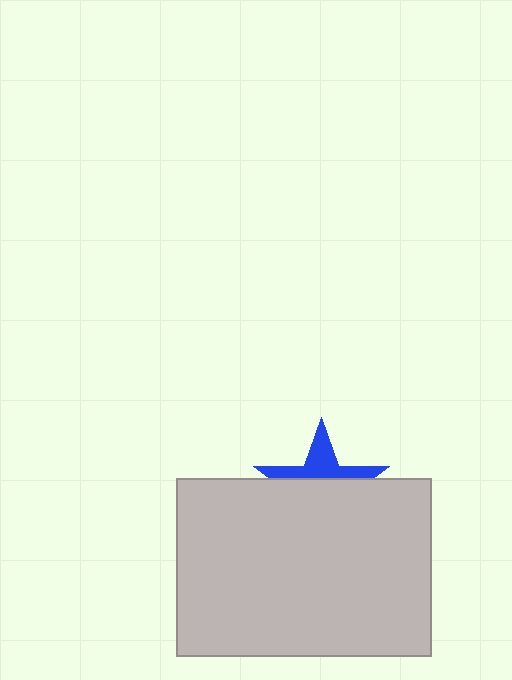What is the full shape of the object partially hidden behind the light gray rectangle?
The partially hidden object is a blue star.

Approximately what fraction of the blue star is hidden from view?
Roughly 62% of the blue star is hidden behind the light gray rectangle.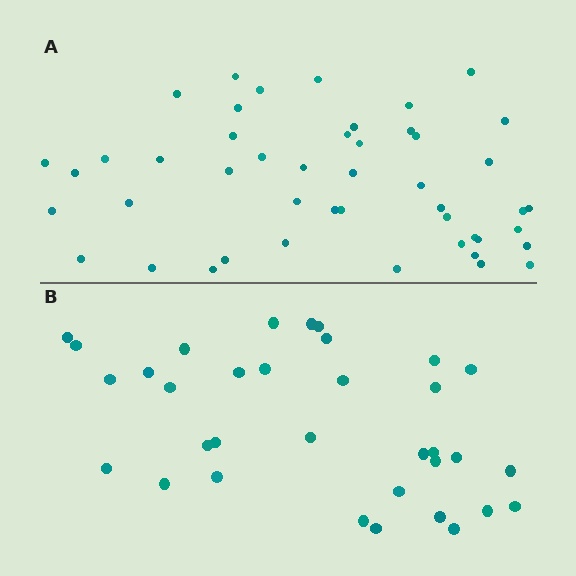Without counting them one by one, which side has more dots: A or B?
Region A (the top region) has more dots.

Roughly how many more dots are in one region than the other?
Region A has approximately 15 more dots than region B.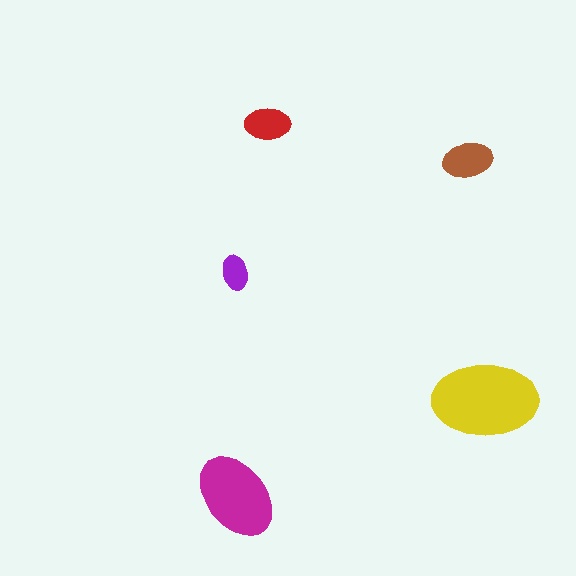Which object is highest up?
The red ellipse is topmost.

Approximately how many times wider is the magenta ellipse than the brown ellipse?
About 1.5 times wider.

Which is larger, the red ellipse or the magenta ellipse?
The magenta one.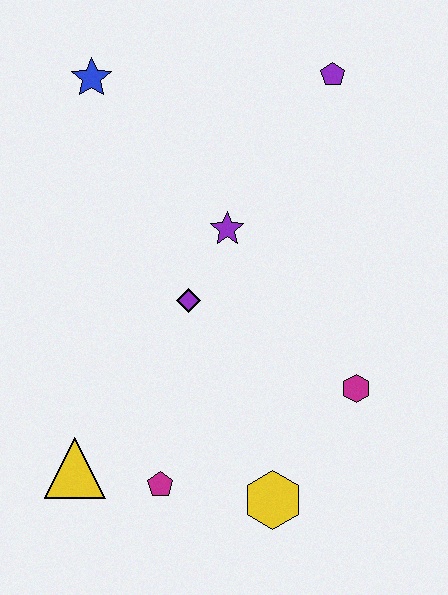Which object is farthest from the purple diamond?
The purple pentagon is farthest from the purple diamond.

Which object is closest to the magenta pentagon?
The yellow triangle is closest to the magenta pentagon.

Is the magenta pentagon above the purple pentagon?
No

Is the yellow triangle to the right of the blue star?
No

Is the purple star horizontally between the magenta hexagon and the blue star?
Yes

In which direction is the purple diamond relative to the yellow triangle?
The purple diamond is above the yellow triangle.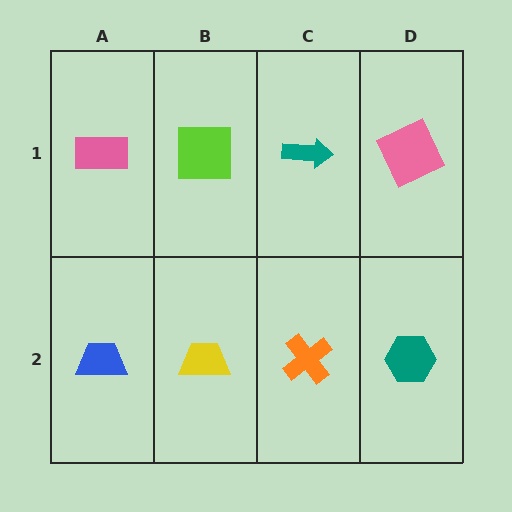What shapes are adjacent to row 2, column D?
A pink square (row 1, column D), an orange cross (row 2, column C).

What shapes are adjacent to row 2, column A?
A pink rectangle (row 1, column A), a yellow trapezoid (row 2, column B).